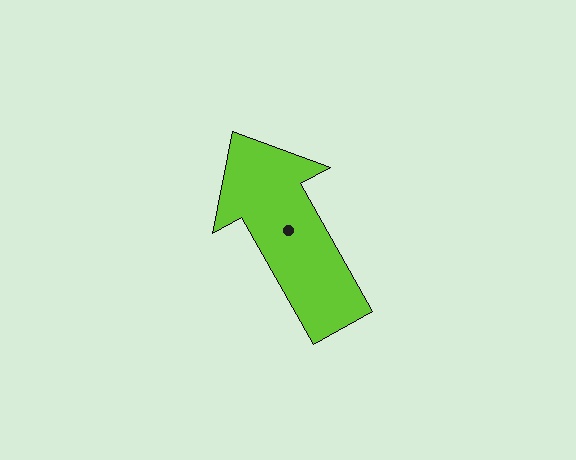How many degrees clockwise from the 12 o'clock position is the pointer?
Approximately 331 degrees.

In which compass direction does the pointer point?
Northwest.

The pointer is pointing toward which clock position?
Roughly 11 o'clock.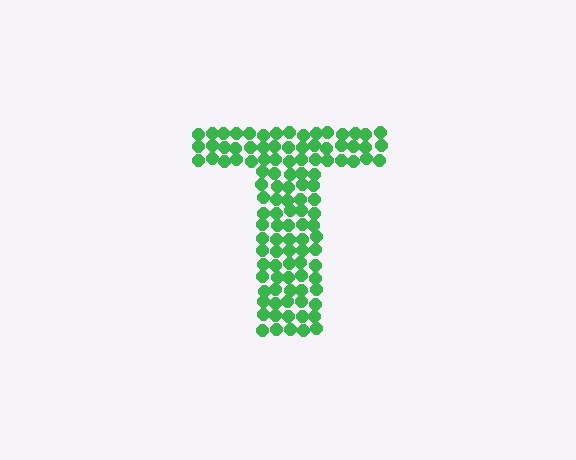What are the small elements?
The small elements are circles.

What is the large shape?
The large shape is the letter T.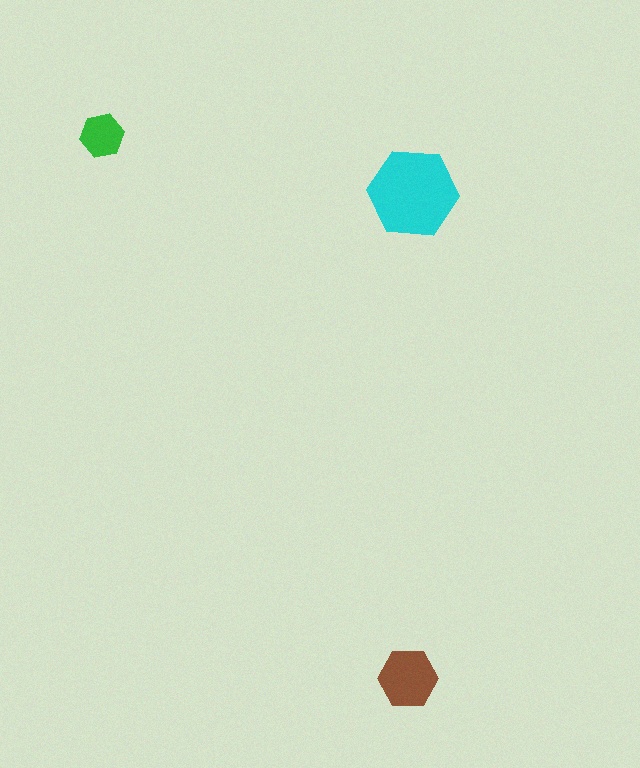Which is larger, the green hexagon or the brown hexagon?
The brown one.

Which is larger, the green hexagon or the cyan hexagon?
The cyan one.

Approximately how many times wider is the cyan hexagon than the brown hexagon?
About 1.5 times wider.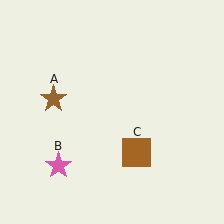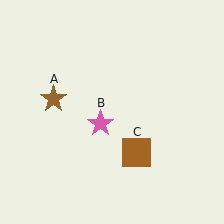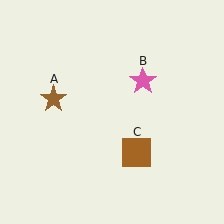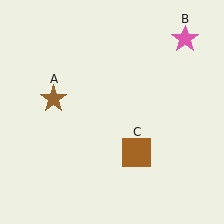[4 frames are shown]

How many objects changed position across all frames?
1 object changed position: pink star (object B).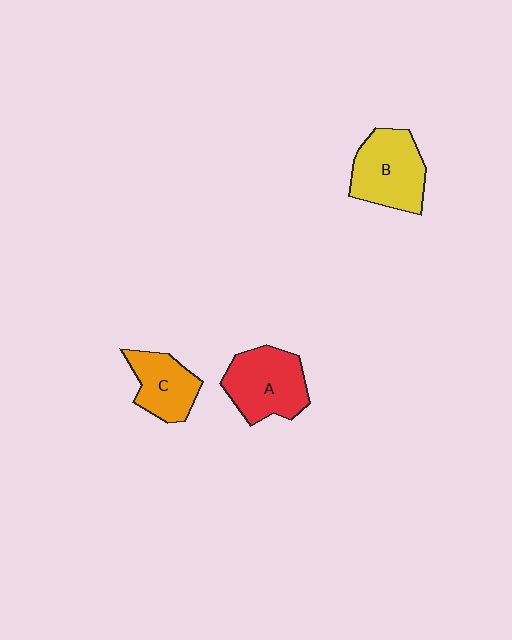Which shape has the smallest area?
Shape C (orange).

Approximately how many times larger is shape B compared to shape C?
Approximately 1.4 times.